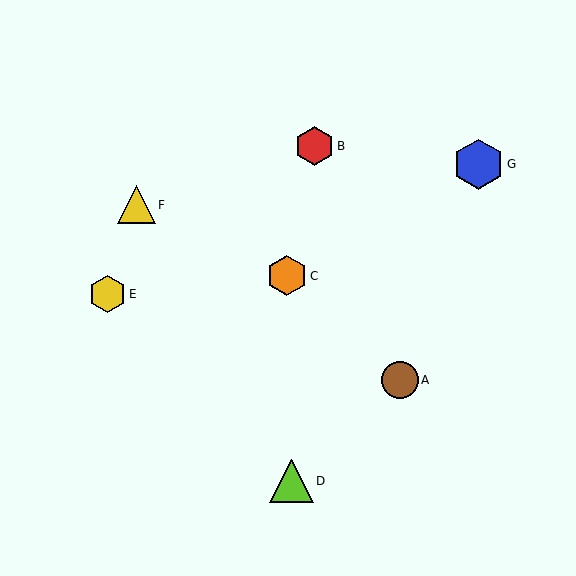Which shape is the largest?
The blue hexagon (labeled G) is the largest.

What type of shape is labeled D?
Shape D is a lime triangle.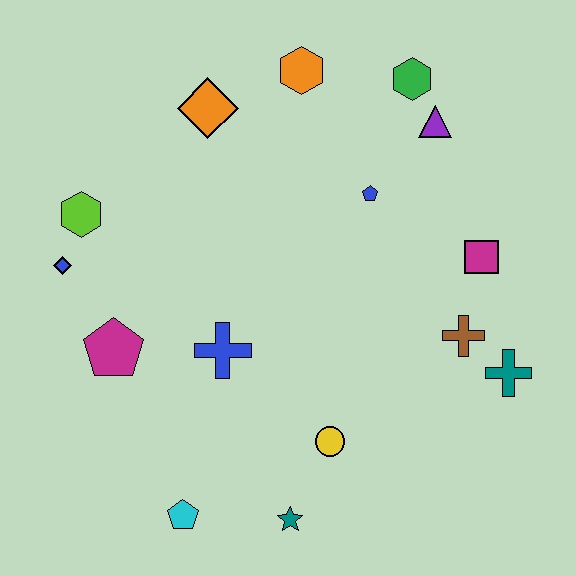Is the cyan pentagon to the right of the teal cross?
No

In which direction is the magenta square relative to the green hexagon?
The magenta square is below the green hexagon.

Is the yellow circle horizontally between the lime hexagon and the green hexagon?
Yes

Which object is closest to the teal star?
The yellow circle is closest to the teal star.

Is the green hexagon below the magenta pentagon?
No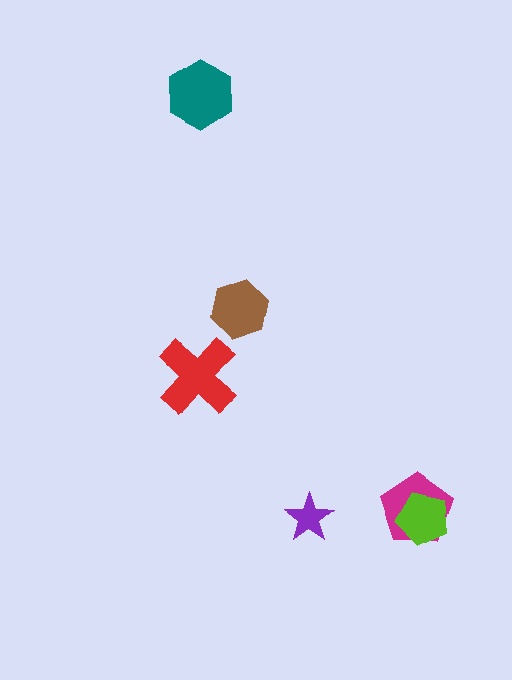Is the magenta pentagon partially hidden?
Yes, it is partially covered by another shape.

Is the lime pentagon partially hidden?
No, no other shape covers it.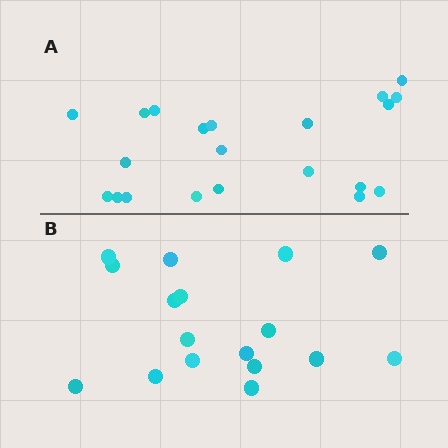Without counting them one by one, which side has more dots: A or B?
Region A (the top region) has more dots.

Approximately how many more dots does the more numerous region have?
Region A has about 4 more dots than region B.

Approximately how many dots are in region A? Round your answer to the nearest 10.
About 20 dots. (The exact count is 21, which rounds to 20.)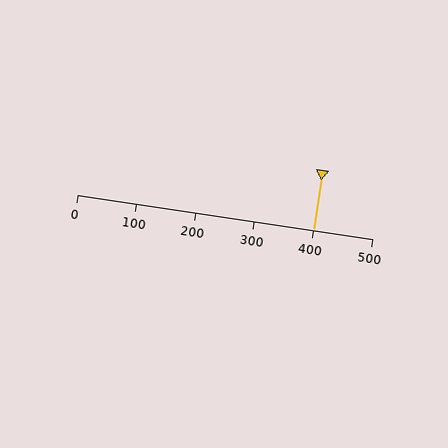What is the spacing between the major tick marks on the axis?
The major ticks are spaced 100 apart.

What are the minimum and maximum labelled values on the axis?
The axis runs from 0 to 500.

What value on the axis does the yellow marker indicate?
The marker indicates approximately 400.